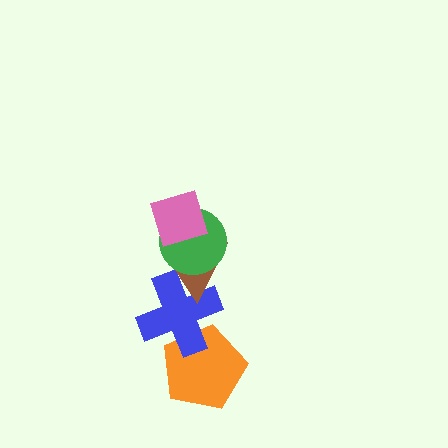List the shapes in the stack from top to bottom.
From top to bottom: the pink diamond, the green circle, the brown triangle, the blue cross, the orange pentagon.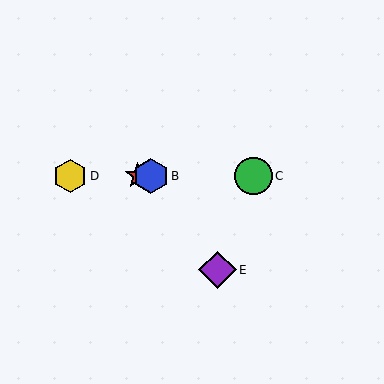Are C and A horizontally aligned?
Yes, both are at y≈176.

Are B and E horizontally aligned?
No, B is at y≈176 and E is at y≈270.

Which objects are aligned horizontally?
Objects A, B, C, D are aligned horizontally.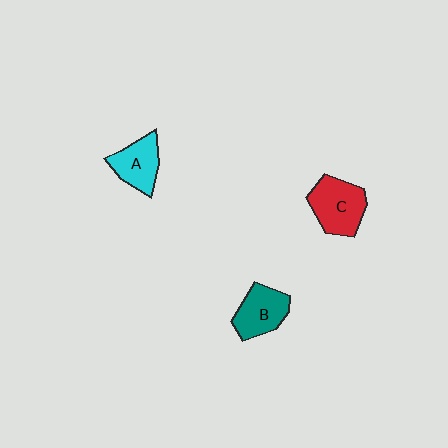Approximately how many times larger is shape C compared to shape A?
Approximately 1.3 times.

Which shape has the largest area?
Shape C (red).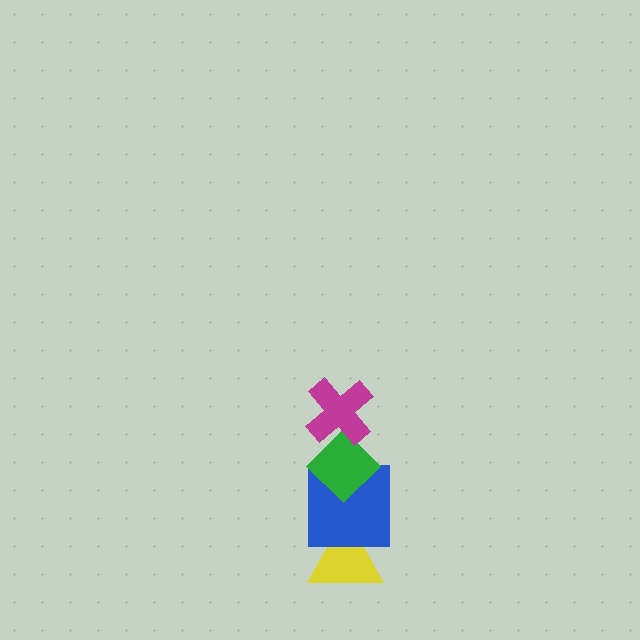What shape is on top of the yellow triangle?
The blue square is on top of the yellow triangle.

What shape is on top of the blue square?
The green diamond is on top of the blue square.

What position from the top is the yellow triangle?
The yellow triangle is 4th from the top.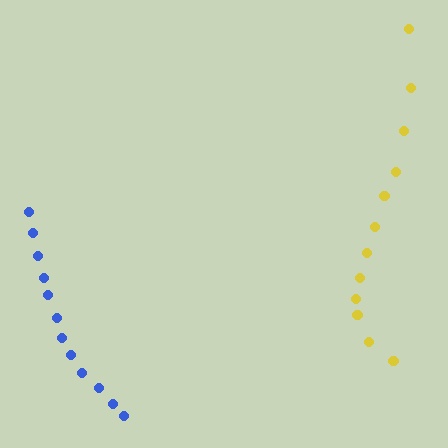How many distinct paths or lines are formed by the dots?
There are 2 distinct paths.